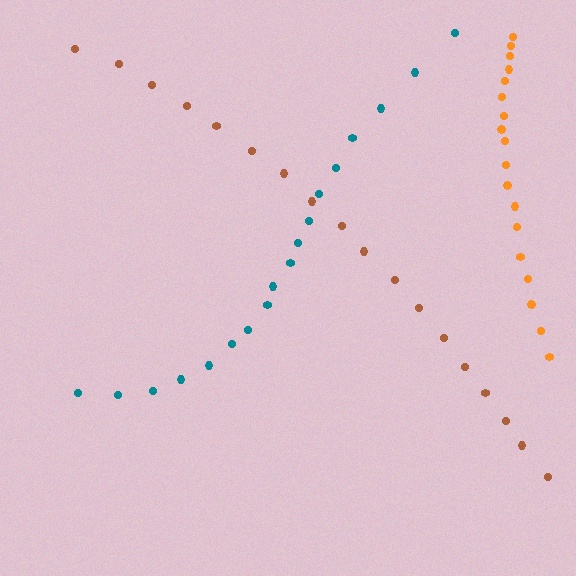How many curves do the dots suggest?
There are 3 distinct paths.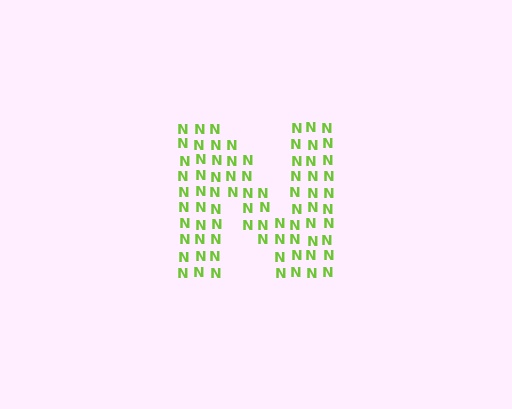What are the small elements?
The small elements are letter N's.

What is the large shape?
The large shape is the letter N.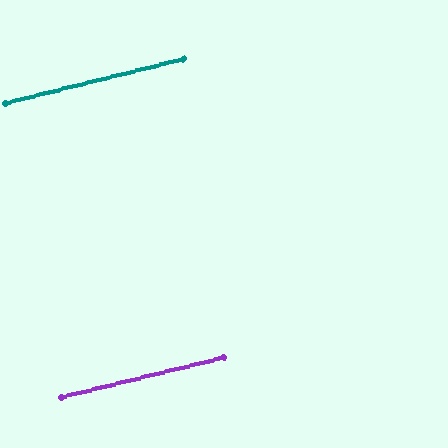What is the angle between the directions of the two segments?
Approximately 1 degree.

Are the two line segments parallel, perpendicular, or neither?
Parallel — their directions differ by only 0.5°.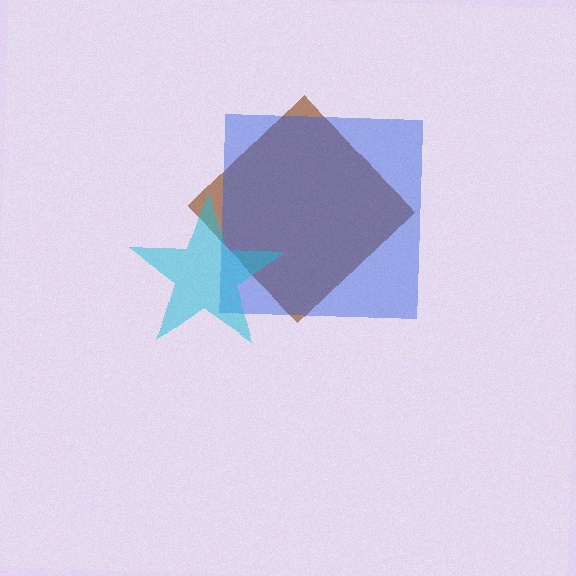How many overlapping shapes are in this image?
There are 3 overlapping shapes in the image.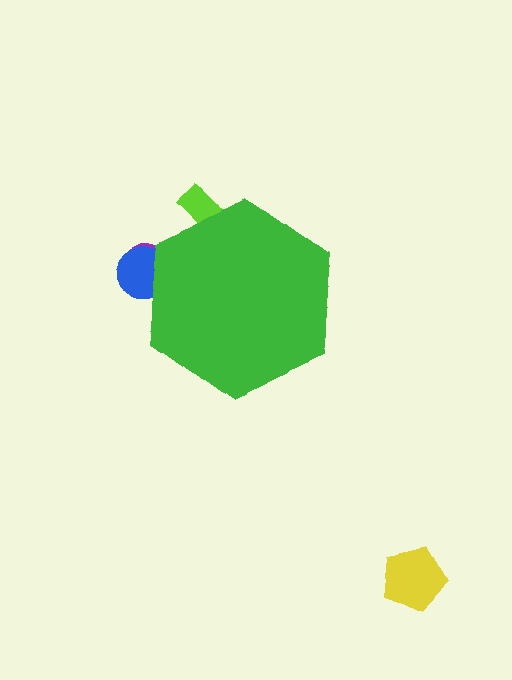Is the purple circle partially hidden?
Yes, the purple circle is partially hidden behind the green hexagon.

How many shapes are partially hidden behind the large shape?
3 shapes are partially hidden.